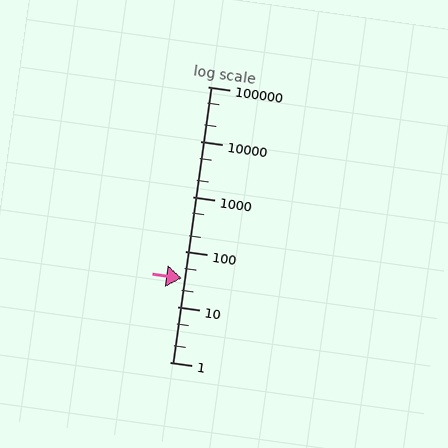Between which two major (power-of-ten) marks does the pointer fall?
The pointer is between 10 and 100.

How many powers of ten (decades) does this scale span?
The scale spans 5 decades, from 1 to 100000.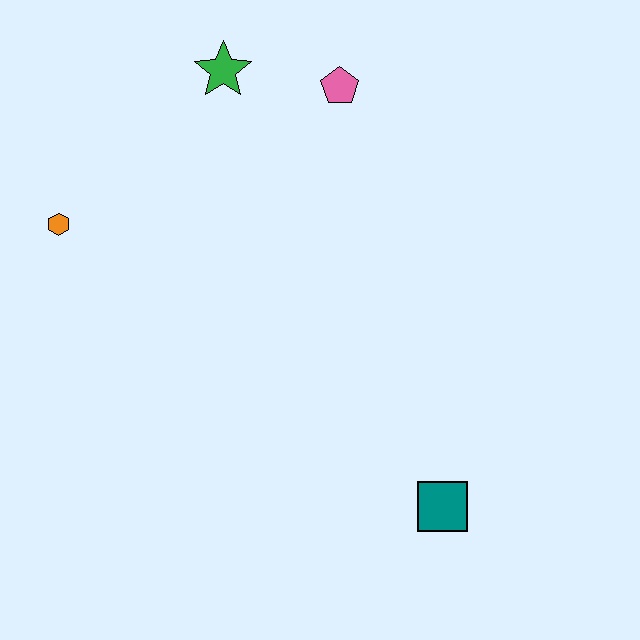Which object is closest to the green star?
The pink pentagon is closest to the green star.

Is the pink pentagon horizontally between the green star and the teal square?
Yes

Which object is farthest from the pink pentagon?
The teal square is farthest from the pink pentagon.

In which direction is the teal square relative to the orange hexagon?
The teal square is to the right of the orange hexagon.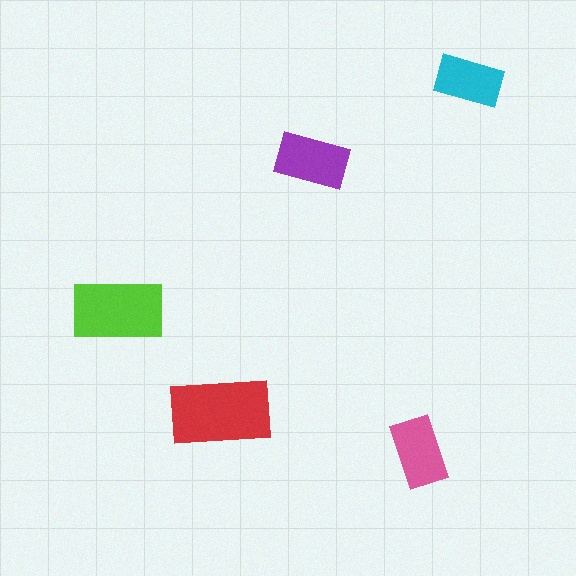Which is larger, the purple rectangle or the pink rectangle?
The purple one.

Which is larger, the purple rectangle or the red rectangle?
The red one.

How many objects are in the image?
There are 5 objects in the image.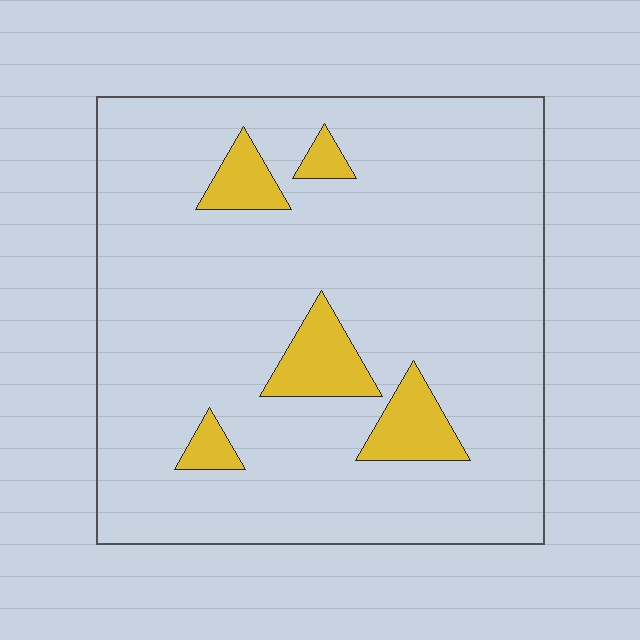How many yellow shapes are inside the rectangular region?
5.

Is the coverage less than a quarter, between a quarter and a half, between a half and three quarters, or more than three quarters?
Less than a quarter.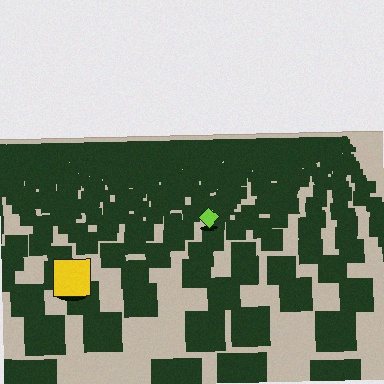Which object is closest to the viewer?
The yellow square is closest. The texture marks near it are larger and more spread out.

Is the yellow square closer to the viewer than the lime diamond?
Yes. The yellow square is closer — you can tell from the texture gradient: the ground texture is coarser near it.